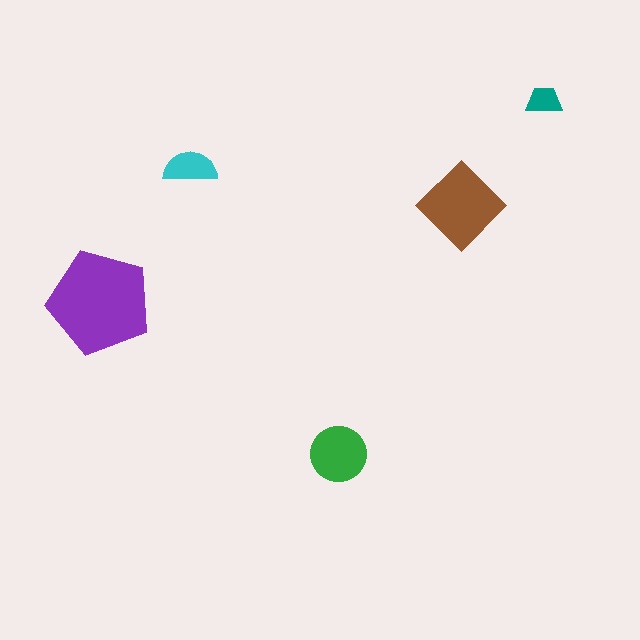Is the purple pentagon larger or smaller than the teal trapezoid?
Larger.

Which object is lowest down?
The green circle is bottommost.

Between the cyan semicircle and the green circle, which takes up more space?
The green circle.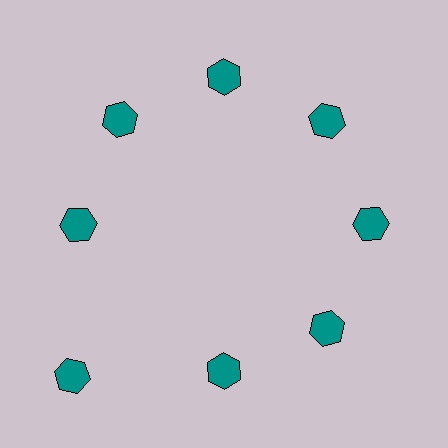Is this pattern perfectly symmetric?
No. The 8 teal hexagons are arranged in a ring, but one element near the 8 o'clock position is pushed outward from the center, breaking the 8-fold rotational symmetry.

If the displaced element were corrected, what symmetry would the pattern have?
It would have 8-fold rotational symmetry — the pattern would map onto itself every 45 degrees.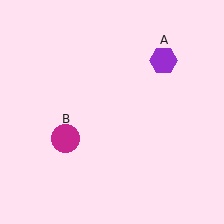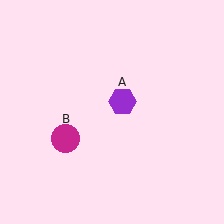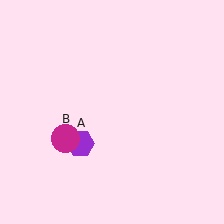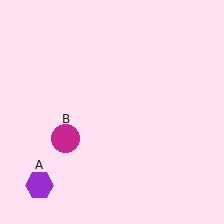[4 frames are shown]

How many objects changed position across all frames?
1 object changed position: purple hexagon (object A).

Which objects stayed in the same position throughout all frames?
Magenta circle (object B) remained stationary.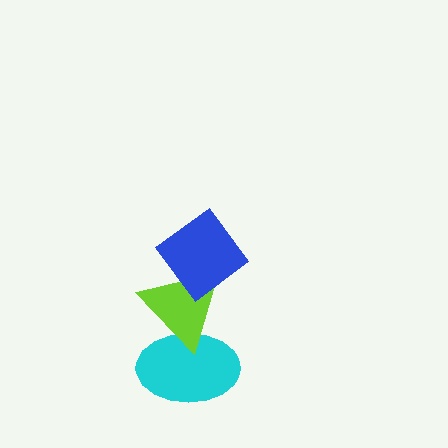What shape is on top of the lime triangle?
The blue diamond is on top of the lime triangle.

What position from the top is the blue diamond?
The blue diamond is 1st from the top.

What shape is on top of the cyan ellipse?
The lime triangle is on top of the cyan ellipse.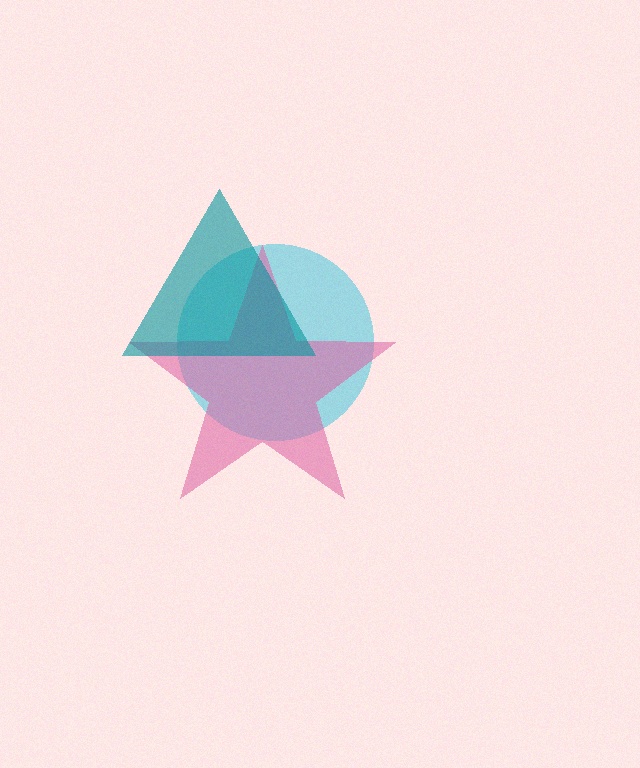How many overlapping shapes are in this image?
There are 3 overlapping shapes in the image.